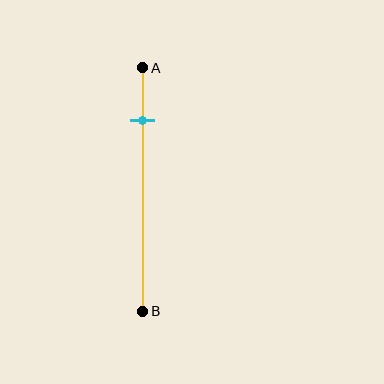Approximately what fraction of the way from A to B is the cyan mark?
The cyan mark is approximately 20% of the way from A to B.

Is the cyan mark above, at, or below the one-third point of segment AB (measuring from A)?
The cyan mark is above the one-third point of segment AB.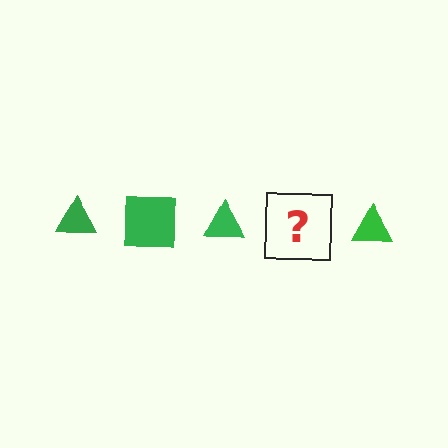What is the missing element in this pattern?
The missing element is a green square.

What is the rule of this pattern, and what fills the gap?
The rule is that the pattern cycles through triangle, square shapes in green. The gap should be filled with a green square.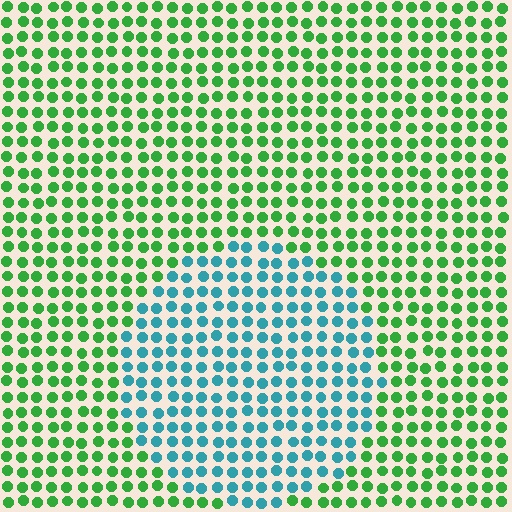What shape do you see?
I see a circle.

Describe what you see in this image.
The image is filled with small green elements in a uniform arrangement. A circle-shaped region is visible where the elements are tinted to a slightly different hue, forming a subtle color boundary.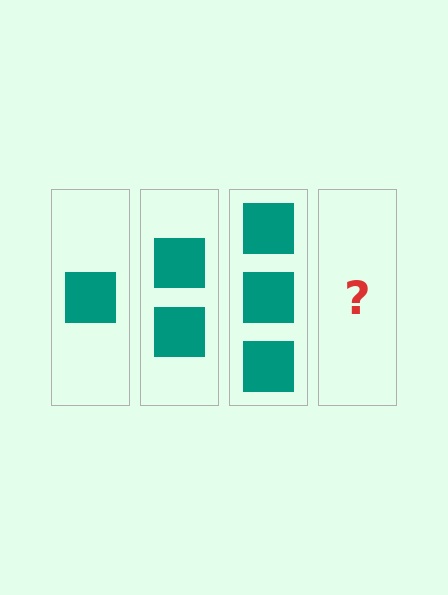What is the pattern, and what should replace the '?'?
The pattern is that each step adds one more square. The '?' should be 4 squares.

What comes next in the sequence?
The next element should be 4 squares.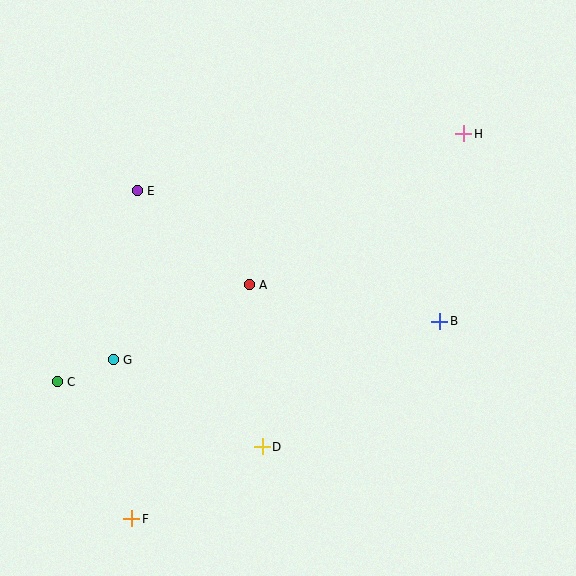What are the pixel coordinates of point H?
Point H is at (464, 134).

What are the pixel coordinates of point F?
Point F is at (132, 519).